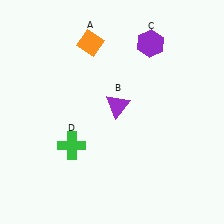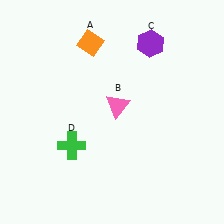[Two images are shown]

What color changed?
The triangle (B) changed from purple in Image 1 to pink in Image 2.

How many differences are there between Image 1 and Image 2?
There is 1 difference between the two images.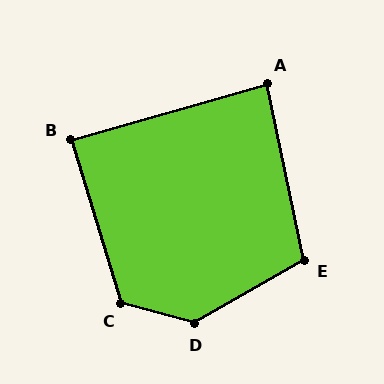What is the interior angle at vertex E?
Approximately 108 degrees (obtuse).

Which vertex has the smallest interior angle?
A, at approximately 86 degrees.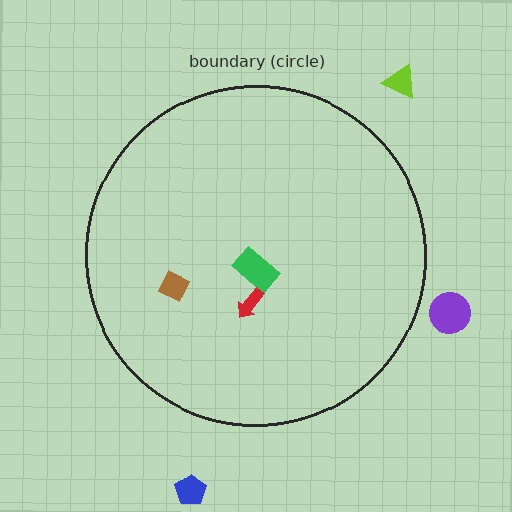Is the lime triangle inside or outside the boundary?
Outside.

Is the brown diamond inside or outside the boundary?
Inside.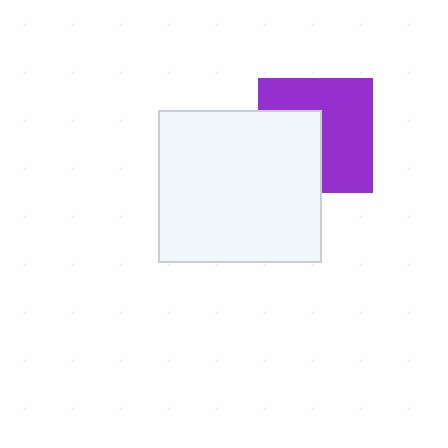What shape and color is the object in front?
The object in front is a white rectangle.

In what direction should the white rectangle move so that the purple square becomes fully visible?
The white rectangle should move left. That is the shortest direction to clear the overlap and leave the purple square fully visible.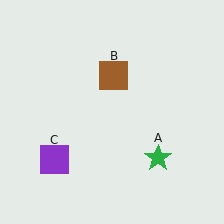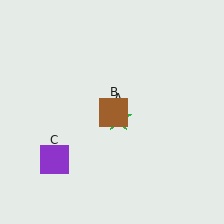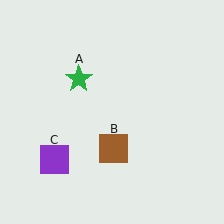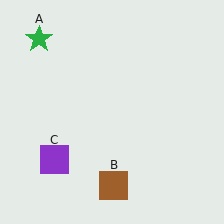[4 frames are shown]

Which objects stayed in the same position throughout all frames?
Purple square (object C) remained stationary.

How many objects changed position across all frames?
2 objects changed position: green star (object A), brown square (object B).